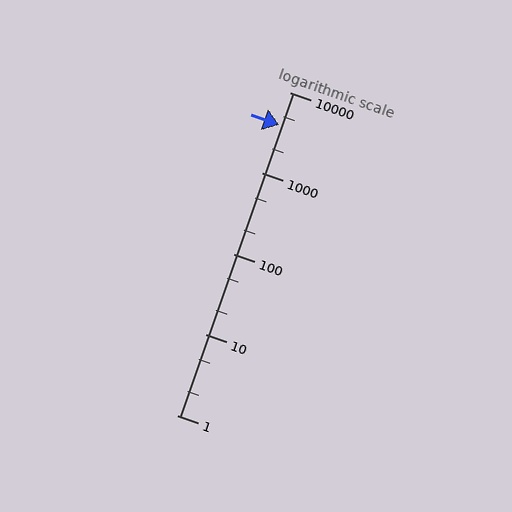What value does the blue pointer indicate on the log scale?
The pointer indicates approximately 3900.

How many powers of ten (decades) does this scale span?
The scale spans 4 decades, from 1 to 10000.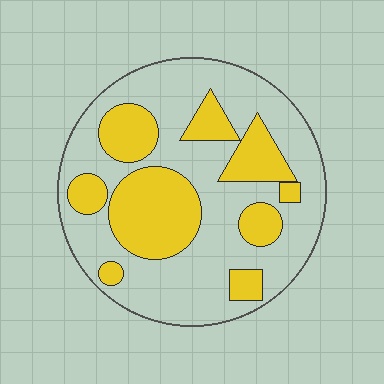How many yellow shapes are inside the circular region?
9.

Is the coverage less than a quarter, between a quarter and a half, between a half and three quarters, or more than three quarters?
Between a quarter and a half.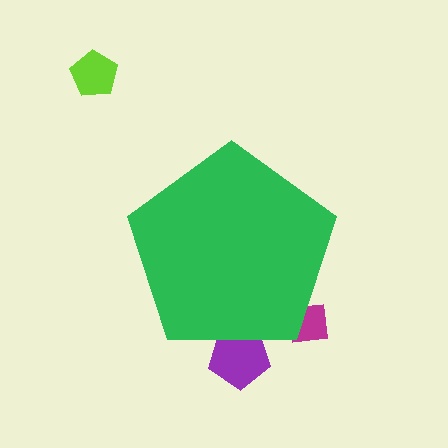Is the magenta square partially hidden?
Yes, the magenta square is partially hidden behind the green pentagon.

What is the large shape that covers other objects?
A green pentagon.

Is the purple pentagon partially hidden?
Yes, the purple pentagon is partially hidden behind the green pentagon.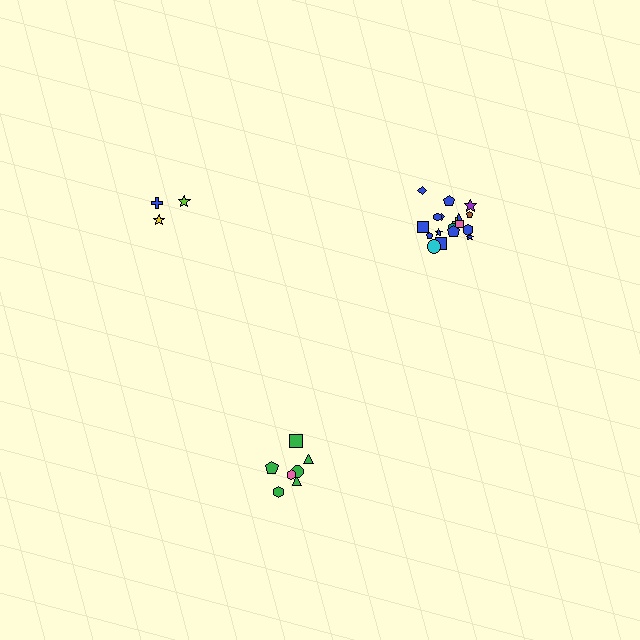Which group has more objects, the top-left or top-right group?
The top-right group.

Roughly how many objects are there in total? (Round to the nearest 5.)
Roughly 30 objects in total.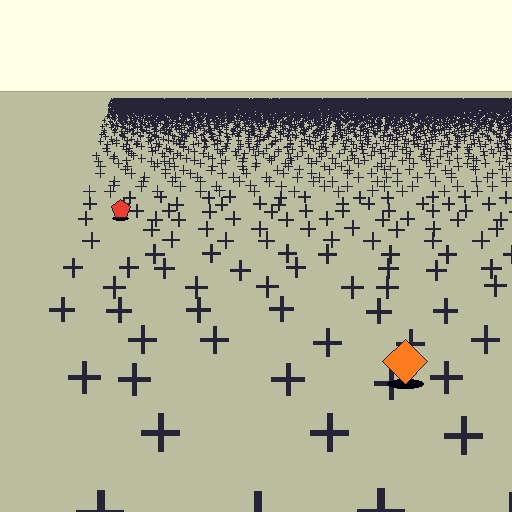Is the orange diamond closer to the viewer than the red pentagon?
Yes. The orange diamond is closer — you can tell from the texture gradient: the ground texture is coarser near it.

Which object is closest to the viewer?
The orange diamond is closest. The texture marks near it are larger and more spread out.